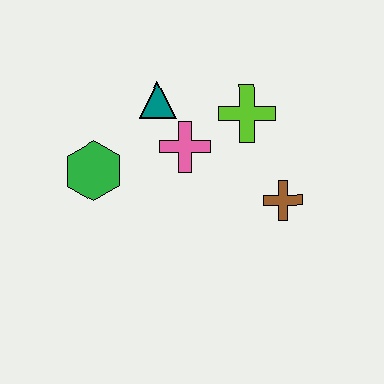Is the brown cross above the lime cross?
No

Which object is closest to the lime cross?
The pink cross is closest to the lime cross.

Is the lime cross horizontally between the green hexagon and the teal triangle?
No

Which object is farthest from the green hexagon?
The brown cross is farthest from the green hexagon.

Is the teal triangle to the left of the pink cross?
Yes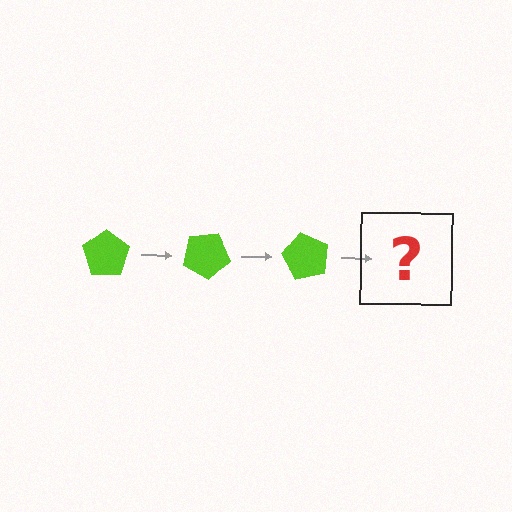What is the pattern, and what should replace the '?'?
The pattern is that the pentagon rotates 30 degrees each step. The '?' should be a lime pentagon rotated 90 degrees.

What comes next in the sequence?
The next element should be a lime pentagon rotated 90 degrees.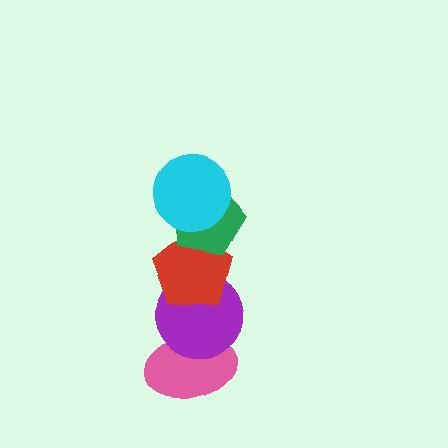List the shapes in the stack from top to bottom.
From top to bottom: the cyan circle, the green pentagon, the red pentagon, the purple circle, the pink ellipse.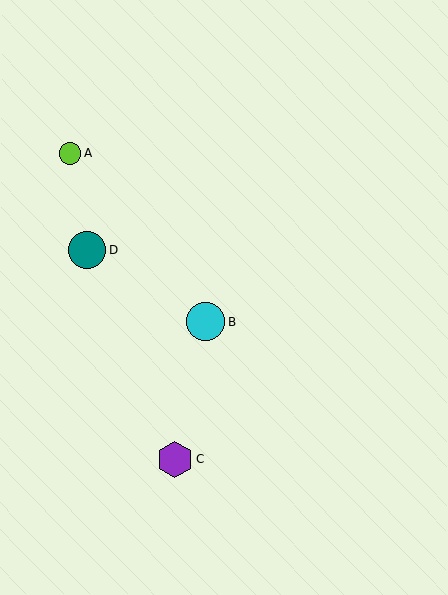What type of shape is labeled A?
Shape A is a lime circle.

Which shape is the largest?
The cyan circle (labeled B) is the largest.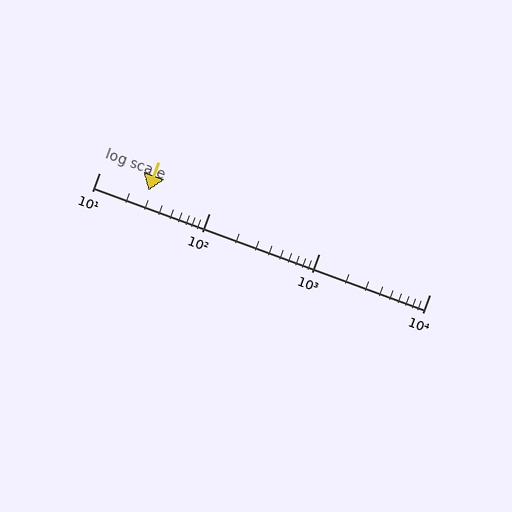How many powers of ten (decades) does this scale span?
The scale spans 3 decades, from 10 to 10000.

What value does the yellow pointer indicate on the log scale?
The pointer indicates approximately 28.